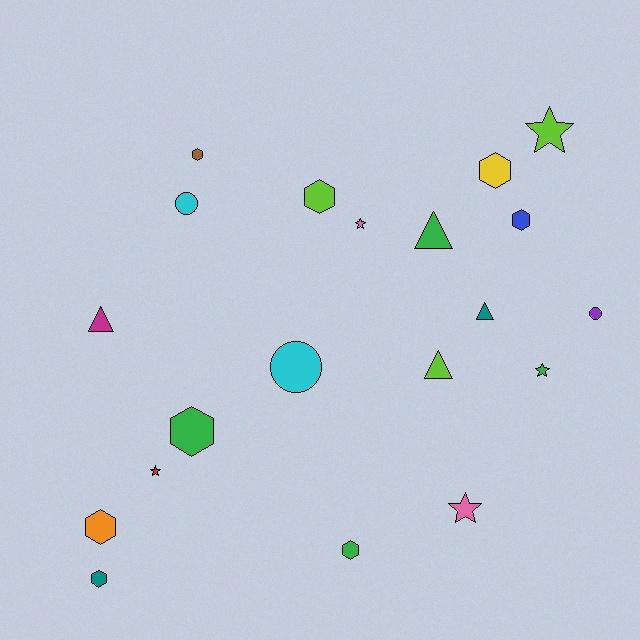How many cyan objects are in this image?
There are 2 cyan objects.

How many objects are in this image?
There are 20 objects.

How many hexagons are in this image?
There are 8 hexagons.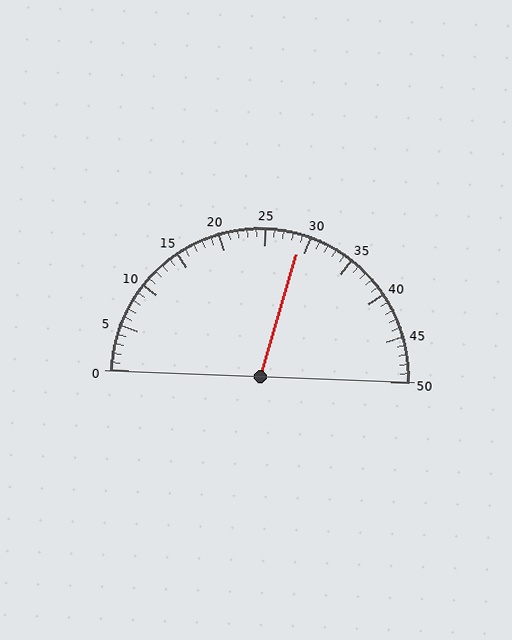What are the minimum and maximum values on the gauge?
The gauge ranges from 0 to 50.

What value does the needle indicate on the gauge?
The needle indicates approximately 29.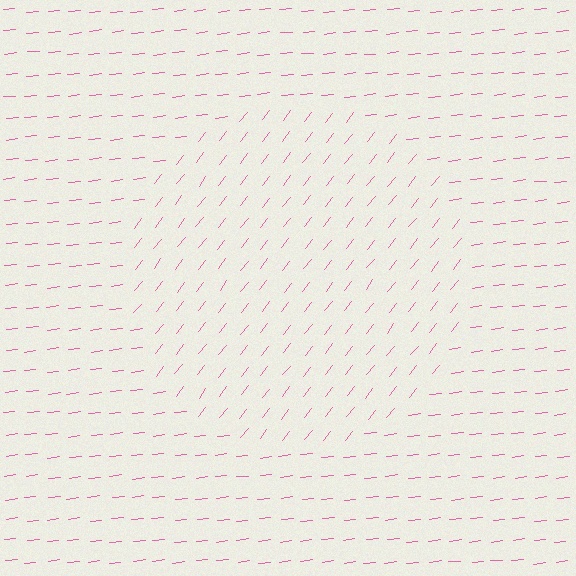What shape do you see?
I see a circle.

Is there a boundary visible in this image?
Yes, there is a texture boundary formed by a change in line orientation.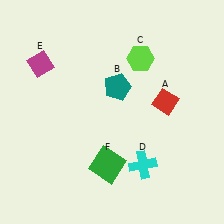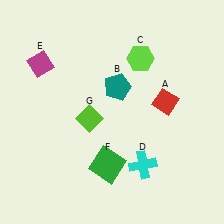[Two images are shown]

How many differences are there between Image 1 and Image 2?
There is 1 difference between the two images.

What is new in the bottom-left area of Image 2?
A lime diamond (G) was added in the bottom-left area of Image 2.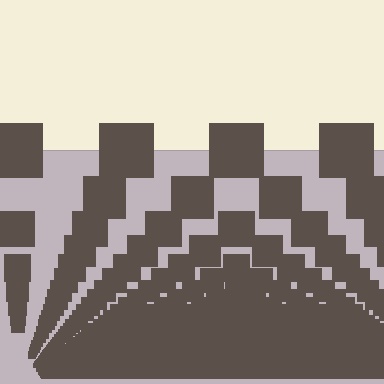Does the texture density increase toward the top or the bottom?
Density increases toward the bottom.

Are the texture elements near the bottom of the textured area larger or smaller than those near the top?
Smaller. The gradient is inverted — elements near the bottom are smaller and denser.